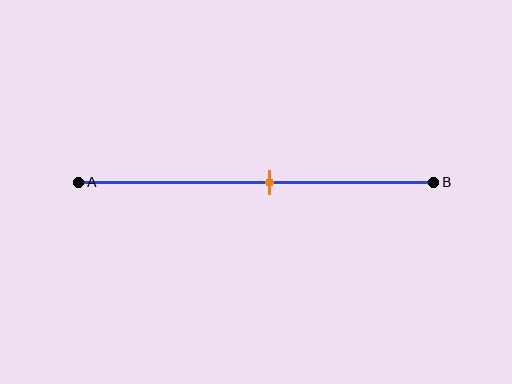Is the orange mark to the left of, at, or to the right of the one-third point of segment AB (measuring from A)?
The orange mark is to the right of the one-third point of segment AB.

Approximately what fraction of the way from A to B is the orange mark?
The orange mark is approximately 55% of the way from A to B.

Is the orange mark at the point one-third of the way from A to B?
No, the mark is at about 55% from A, not at the 33% one-third point.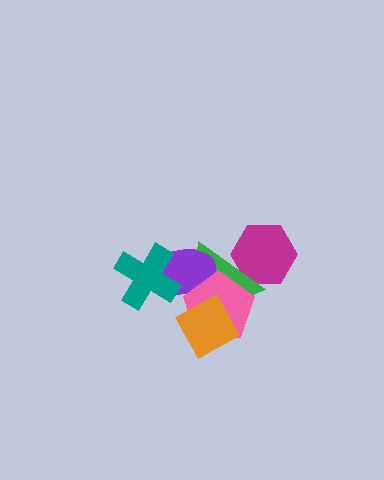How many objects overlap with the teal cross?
2 objects overlap with the teal cross.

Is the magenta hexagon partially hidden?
Yes, it is partially covered by another shape.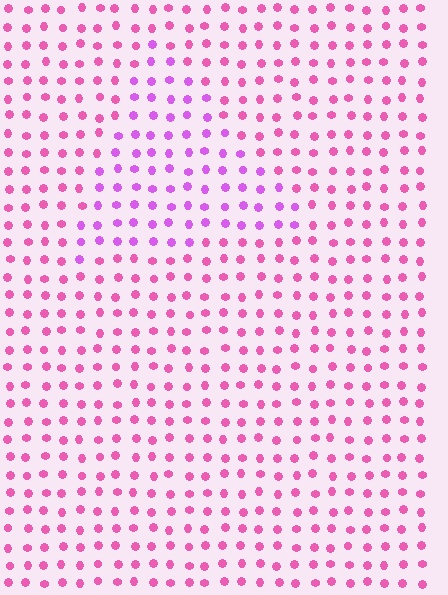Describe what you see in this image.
The image is filled with small pink elements in a uniform arrangement. A triangle-shaped region is visible where the elements are tinted to a slightly different hue, forming a subtle color boundary.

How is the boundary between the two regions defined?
The boundary is defined purely by a slight shift in hue (about 32 degrees). Spacing, size, and orientation are identical on both sides.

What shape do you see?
I see a triangle.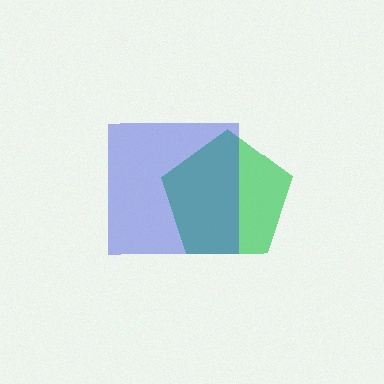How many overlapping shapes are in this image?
There are 2 overlapping shapes in the image.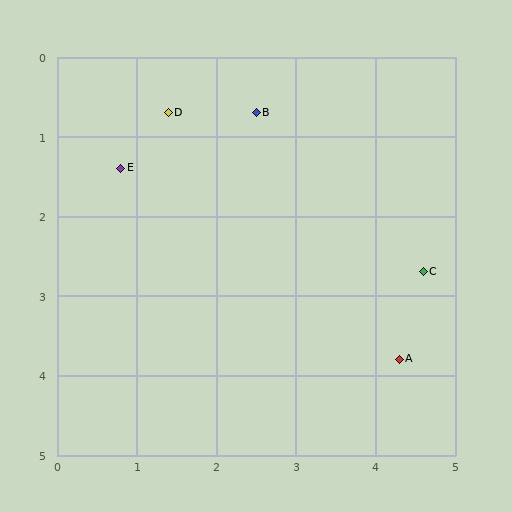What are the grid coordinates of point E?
Point E is at approximately (0.8, 1.4).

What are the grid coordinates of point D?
Point D is at approximately (1.4, 0.7).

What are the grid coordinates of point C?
Point C is at approximately (4.6, 2.7).